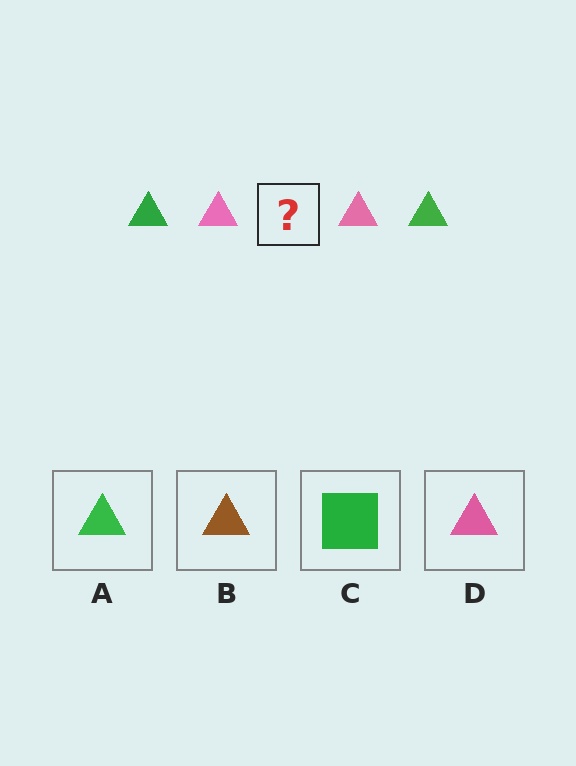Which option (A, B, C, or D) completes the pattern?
A.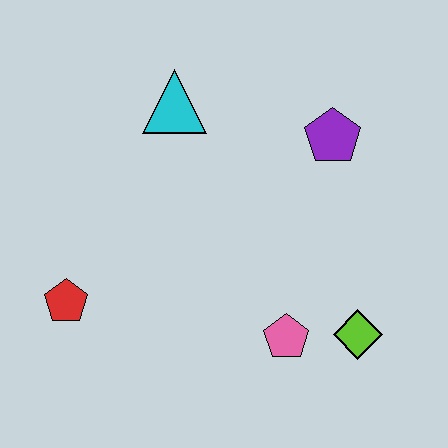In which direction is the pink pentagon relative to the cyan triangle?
The pink pentagon is below the cyan triangle.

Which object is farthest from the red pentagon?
The purple pentagon is farthest from the red pentagon.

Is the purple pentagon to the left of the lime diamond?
Yes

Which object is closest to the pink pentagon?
The lime diamond is closest to the pink pentagon.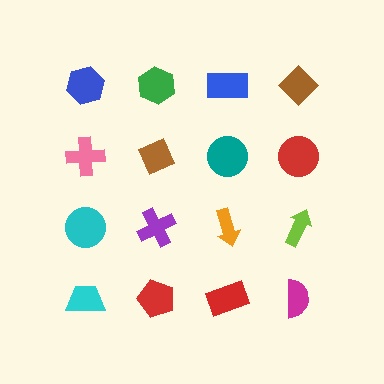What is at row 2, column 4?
A red circle.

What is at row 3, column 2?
A purple cross.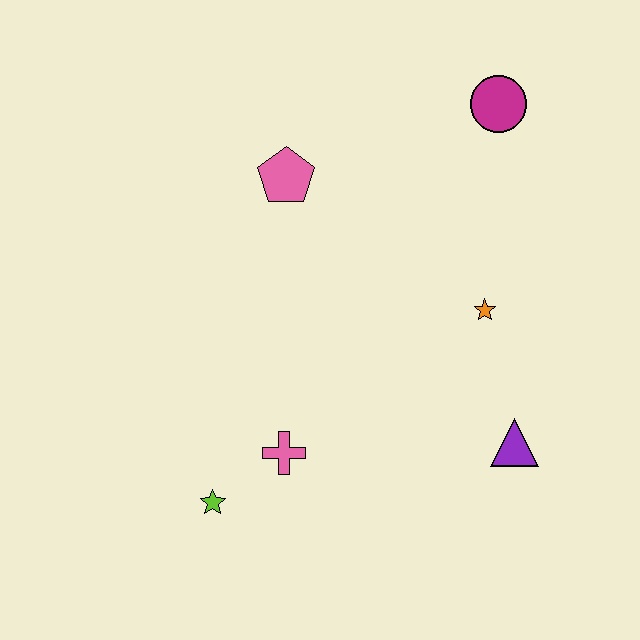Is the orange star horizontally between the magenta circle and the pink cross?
Yes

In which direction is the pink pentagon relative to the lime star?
The pink pentagon is above the lime star.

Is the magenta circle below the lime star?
No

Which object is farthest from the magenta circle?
The lime star is farthest from the magenta circle.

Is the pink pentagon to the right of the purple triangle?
No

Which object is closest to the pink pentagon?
The magenta circle is closest to the pink pentagon.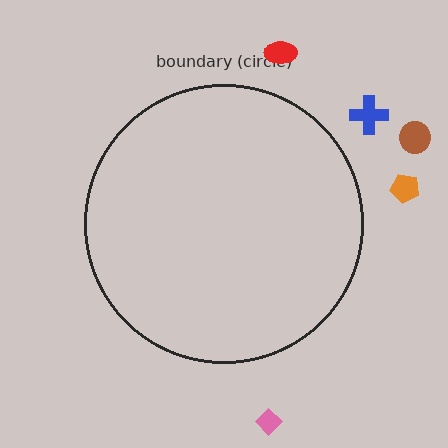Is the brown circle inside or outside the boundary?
Outside.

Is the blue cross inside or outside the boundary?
Outside.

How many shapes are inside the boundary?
0 inside, 5 outside.